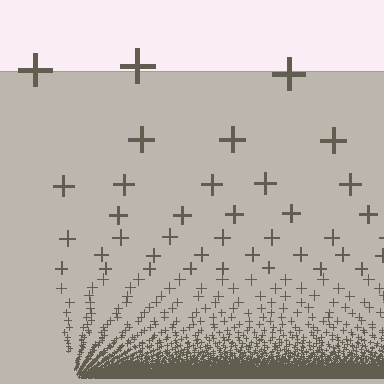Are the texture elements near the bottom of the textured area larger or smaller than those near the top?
Smaller. The gradient is inverted — elements near the bottom are smaller and denser.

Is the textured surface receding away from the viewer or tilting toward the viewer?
The surface appears to tilt toward the viewer. Texture elements get larger and sparser toward the top.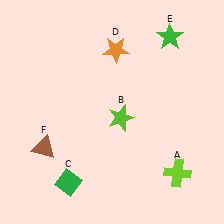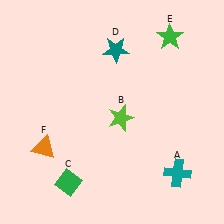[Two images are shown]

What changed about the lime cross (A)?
In Image 1, A is lime. In Image 2, it changed to teal.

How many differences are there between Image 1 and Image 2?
There are 3 differences between the two images.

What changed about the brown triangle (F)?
In Image 1, F is brown. In Image 2, it changed to orange.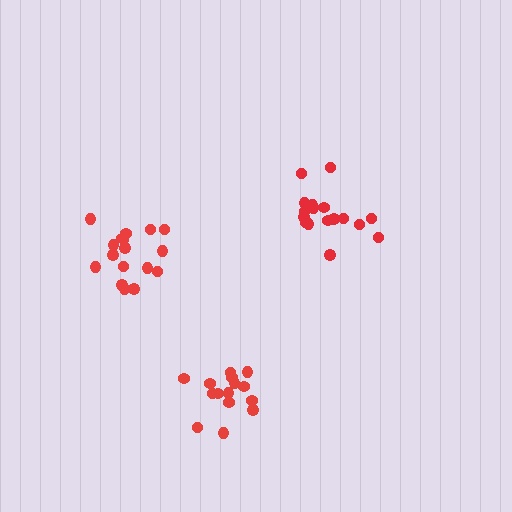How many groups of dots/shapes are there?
There are 3 groups.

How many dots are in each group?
Group 1: 17 dots, Group 2: 15 dots, Group 3: 17 dots (49 total).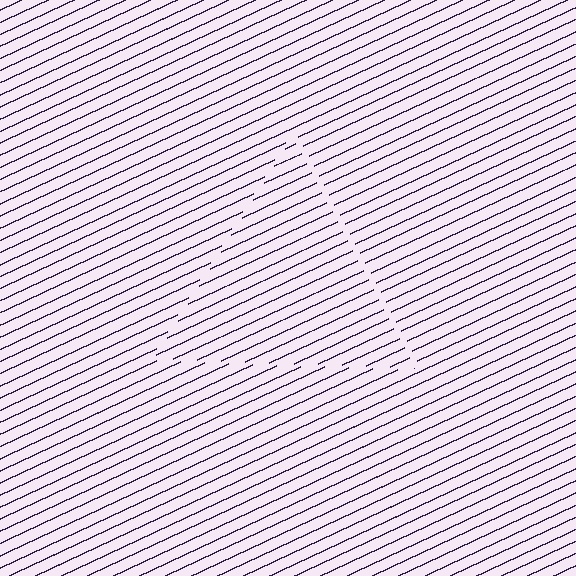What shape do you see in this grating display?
An illusory triangle. The interior of the shape contains the same grating, shifted by half a period — the contour is defined by the phase discontinuity where line-ends from the inner and outer gratings abut.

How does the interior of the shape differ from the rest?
The interior of the shape contains the same grating, shifted by half a period — the contour is defined by the phase discontinuity where line-ends from the inner and outer gratings abut.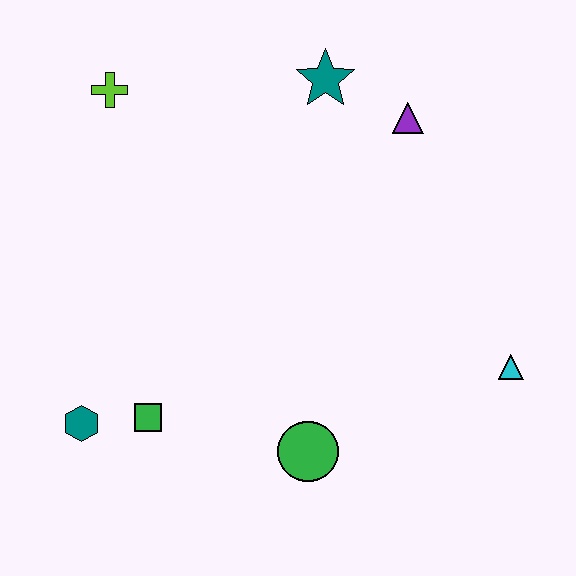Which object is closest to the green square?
The teal hexagon is closest to the green square.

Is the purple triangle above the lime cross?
No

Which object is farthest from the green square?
The purple triangle is farthest from the green square.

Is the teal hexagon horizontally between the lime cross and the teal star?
No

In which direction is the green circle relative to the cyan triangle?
The green circle is to the left of the cyan triangle.